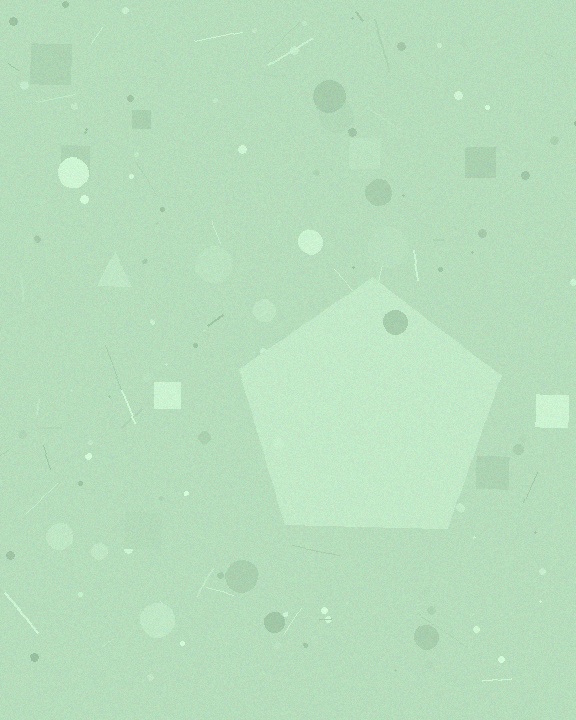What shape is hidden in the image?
A pentagon is hidden in the image.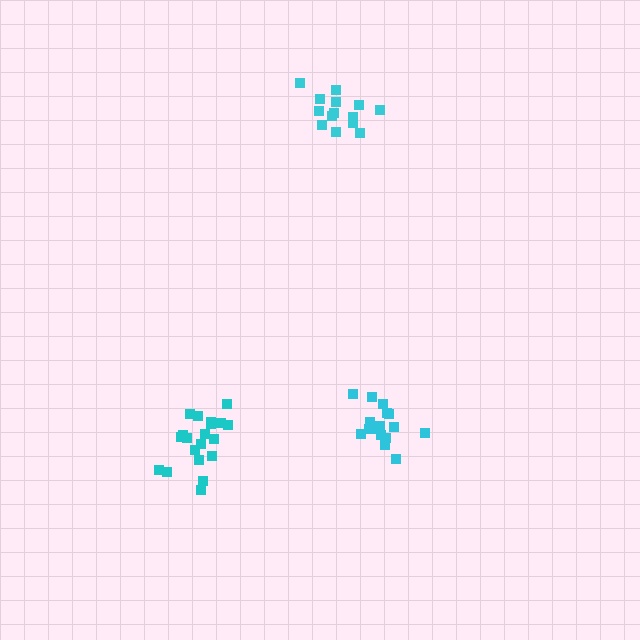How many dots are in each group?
Group 1: 20 dots, Group 2: 14 dots, Group 3: 16 dots (50 total).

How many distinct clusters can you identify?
There are 3 distinct clusters.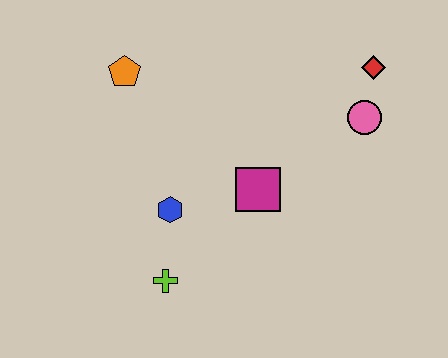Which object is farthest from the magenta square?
The orange pentagon is farthest from the magenta square.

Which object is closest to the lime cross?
The blue hexagon is closest to the lime cross.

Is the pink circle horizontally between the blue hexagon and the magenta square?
No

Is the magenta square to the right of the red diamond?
No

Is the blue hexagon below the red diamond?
Yes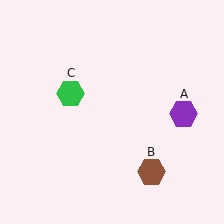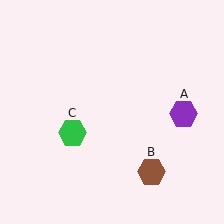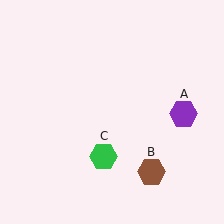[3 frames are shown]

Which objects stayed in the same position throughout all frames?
Purple hexagon (object A) and brown hexagon (object B) remained stationary.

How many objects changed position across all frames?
1 object changed position: green hexagon (object C).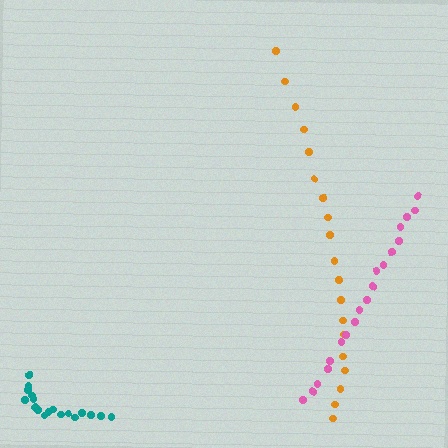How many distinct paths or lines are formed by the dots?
There are 3 distinct paths.